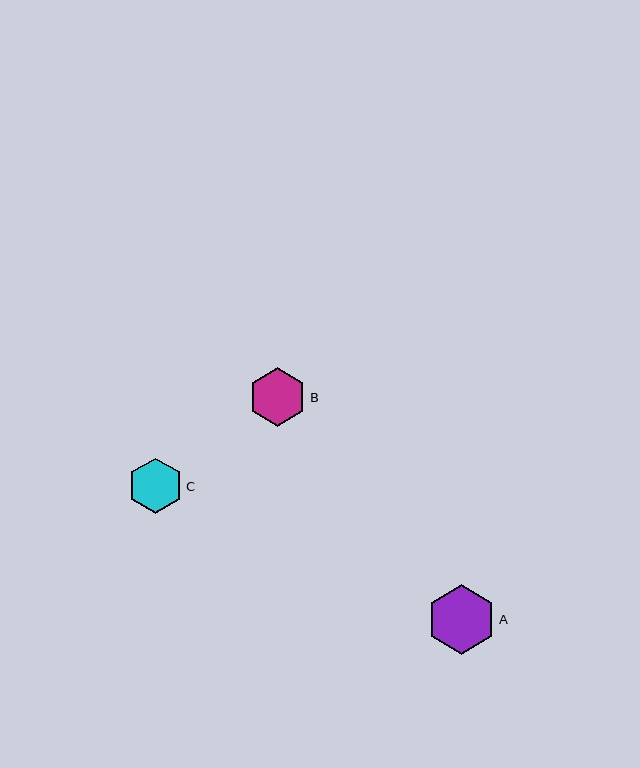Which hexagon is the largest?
Hexagon A is the largest with a size of approximately 69 pixels.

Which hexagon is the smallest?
Hexagon C is the smallest with a size of approximately 55 pixels.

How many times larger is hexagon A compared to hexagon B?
Hexagon A is approximately 1.2 times the size of hexagon B.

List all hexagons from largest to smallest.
From largest to smallest: A, B, C.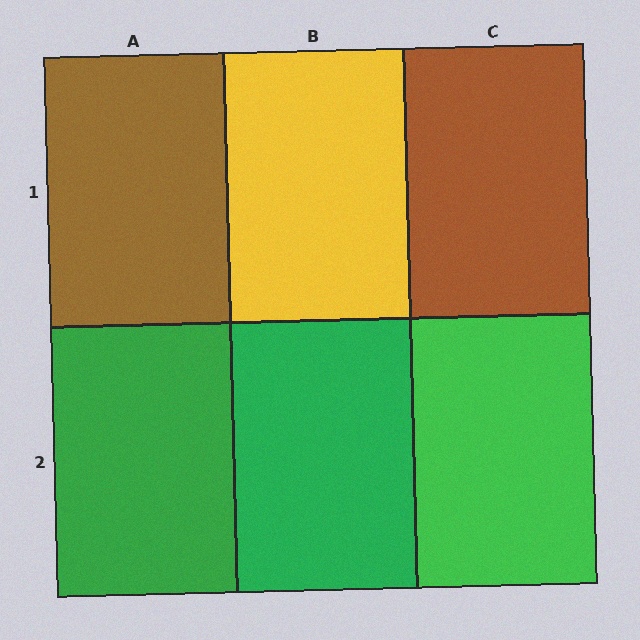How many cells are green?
3 cells are green.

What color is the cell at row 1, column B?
Yellow.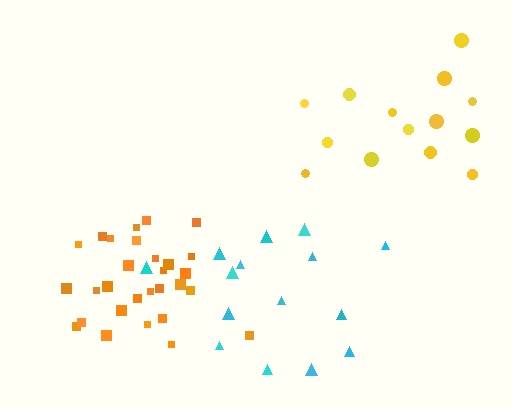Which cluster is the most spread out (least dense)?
Cyan.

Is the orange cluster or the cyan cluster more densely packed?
Orange.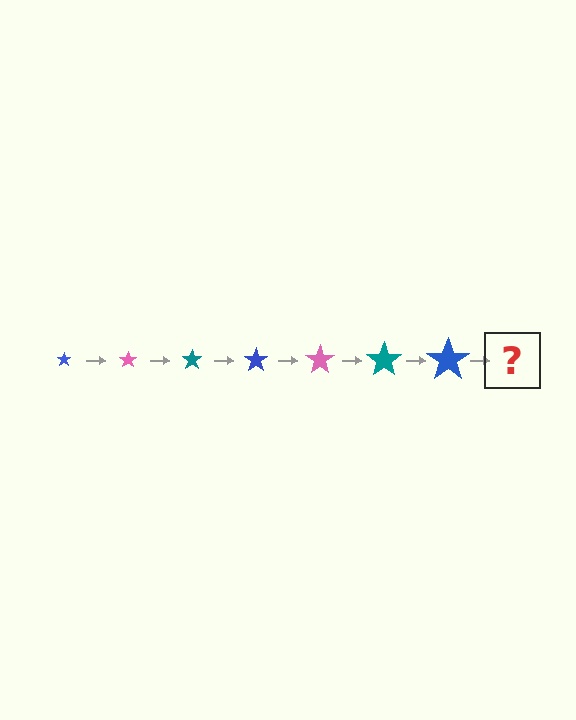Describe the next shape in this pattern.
It should be a pink star, larger than the previous one.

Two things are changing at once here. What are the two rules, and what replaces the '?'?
The two rules are that the star grows larger each step and the color cycles through blue, pink, and teal. The '?' should be a pink star, larger than the previous one.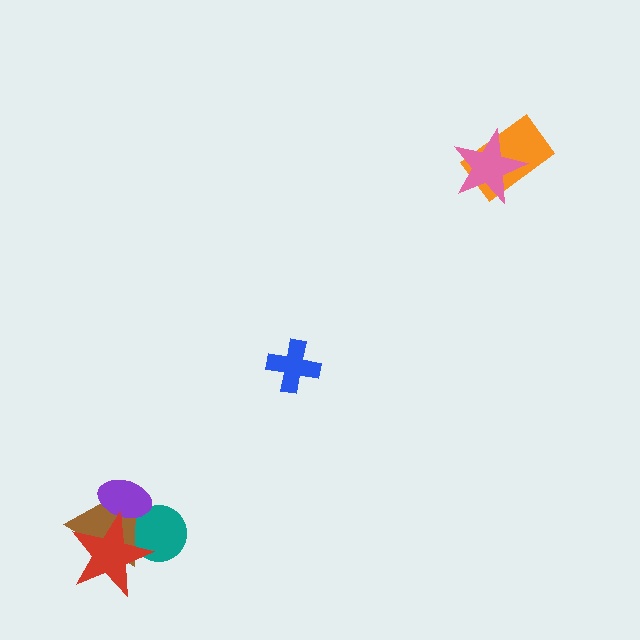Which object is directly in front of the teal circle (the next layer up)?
The brown triangle is directly in front of the teal circle.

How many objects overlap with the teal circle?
3 objects overlap with the teal circle.